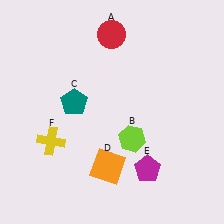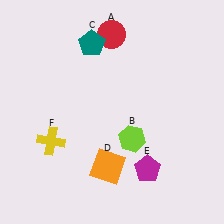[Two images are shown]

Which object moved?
The teal pentagon (C) moved up.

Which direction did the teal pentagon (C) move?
The teal pentagon (C) moved up.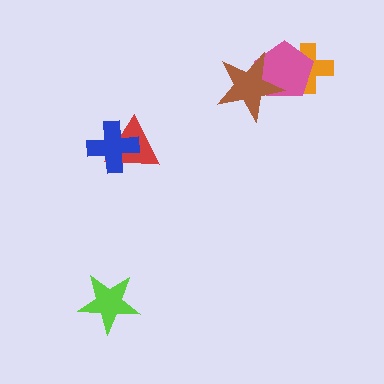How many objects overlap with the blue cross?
1 object overlaps with the blue cross.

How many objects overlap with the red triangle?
1 object overlaps with the red triangle.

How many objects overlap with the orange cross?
1 object overlaps with the orange cross.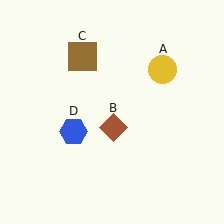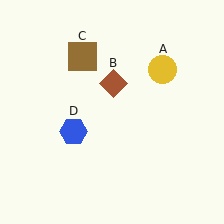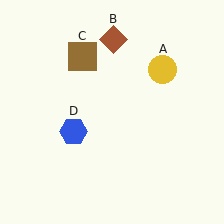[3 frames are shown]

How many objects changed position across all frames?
1 object changed position: brown diamond (object B).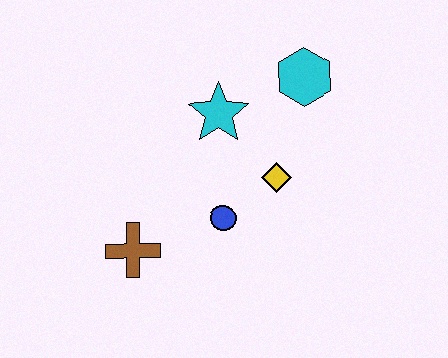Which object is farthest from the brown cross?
The cyan hexagon is farthest from the brown cross.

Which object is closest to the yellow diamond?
The blue circle is closest to the yellow diamond.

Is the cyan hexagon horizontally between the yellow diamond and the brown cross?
No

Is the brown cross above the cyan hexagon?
No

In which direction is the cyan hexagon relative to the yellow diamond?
The cyan hexagon is above the yellow diamond.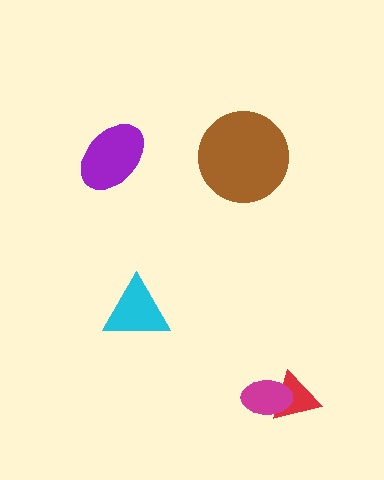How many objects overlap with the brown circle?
0 objects overlap with the brown circle.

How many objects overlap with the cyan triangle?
0 objects overlap with the cyan triangle.